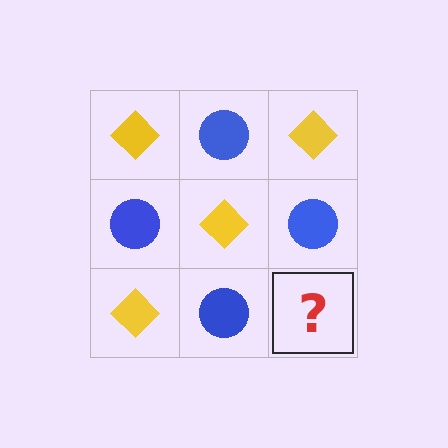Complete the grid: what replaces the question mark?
The question mark should be replaced with a yellow diamond.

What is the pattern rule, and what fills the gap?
The rule is that it alternates yellow diamond and blue circle in a checkerboard pattern. The gap should be filled with a yellow diamond.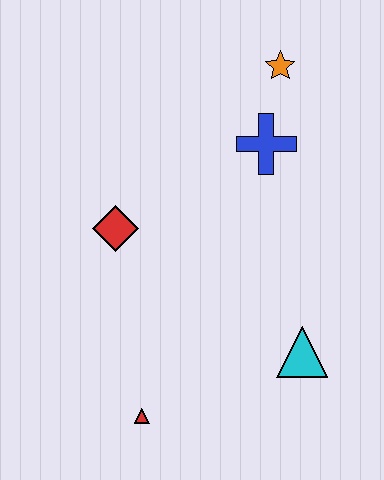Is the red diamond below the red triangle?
No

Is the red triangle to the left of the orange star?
Yes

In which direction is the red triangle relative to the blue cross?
The red triangle is below the blue cross.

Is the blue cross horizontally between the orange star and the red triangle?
Yes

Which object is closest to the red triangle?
The cyan triangle is closest to the red triangle.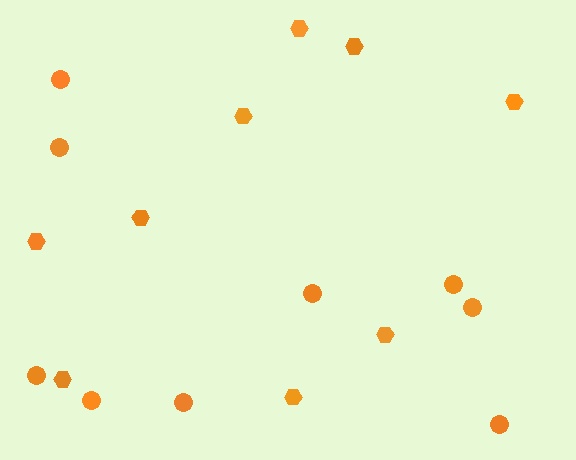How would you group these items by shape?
There are 2 groups: one group of circles (9) and one group of hexagons (9).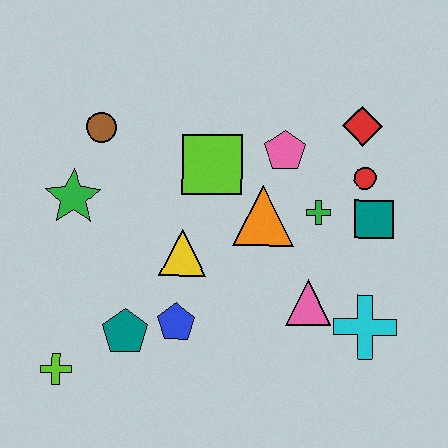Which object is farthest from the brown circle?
The cyan cross is farthest from the brown circle.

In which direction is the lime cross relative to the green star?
The lime cross is below the green star.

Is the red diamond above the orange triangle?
Yes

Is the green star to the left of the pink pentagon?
Yes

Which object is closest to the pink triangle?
The cyan cross is closest to the pink triangle.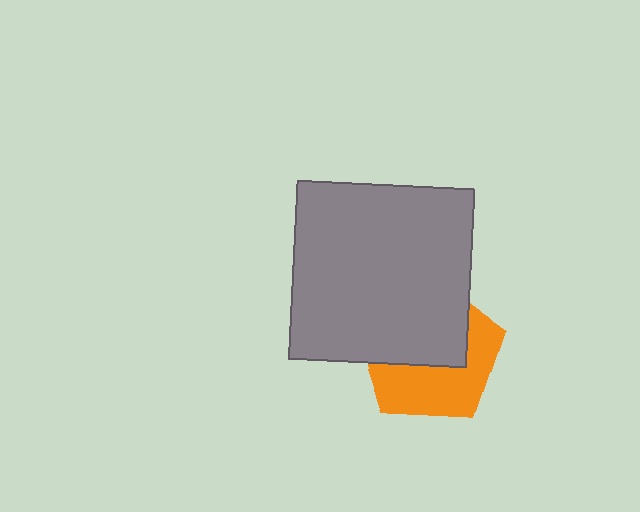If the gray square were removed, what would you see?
You would see the complete orange pentagon.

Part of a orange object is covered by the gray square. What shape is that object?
It is a pentagon.